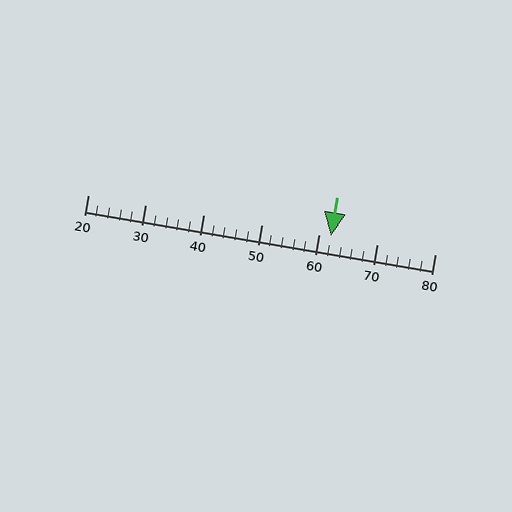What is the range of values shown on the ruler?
The ruler shows values from 20 to 80.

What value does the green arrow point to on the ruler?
The green arrow points to approximately 62.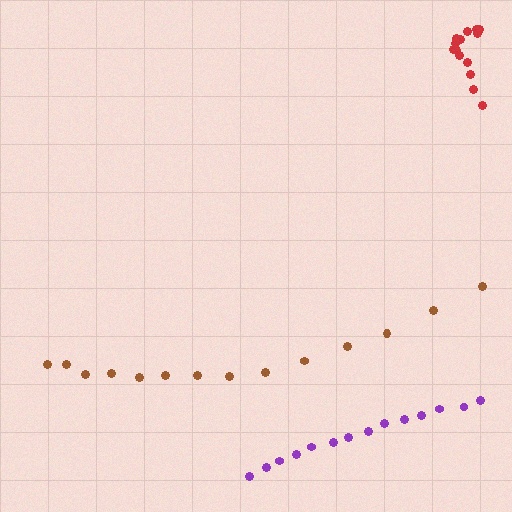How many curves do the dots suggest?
There are 3 distinct paths.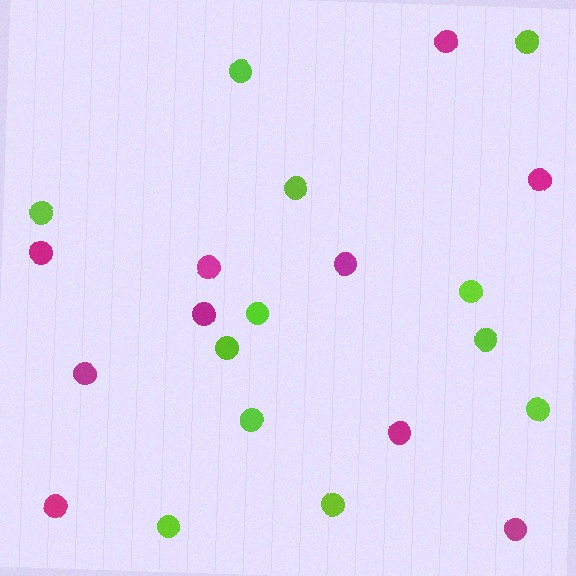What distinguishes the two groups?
There are 2 groups: one group of lime circles (12) and one group of magenta circles (10).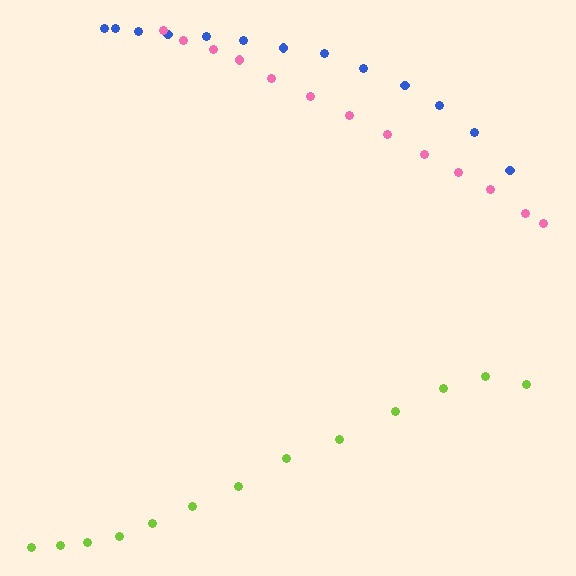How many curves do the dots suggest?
There are 3 distinct paths.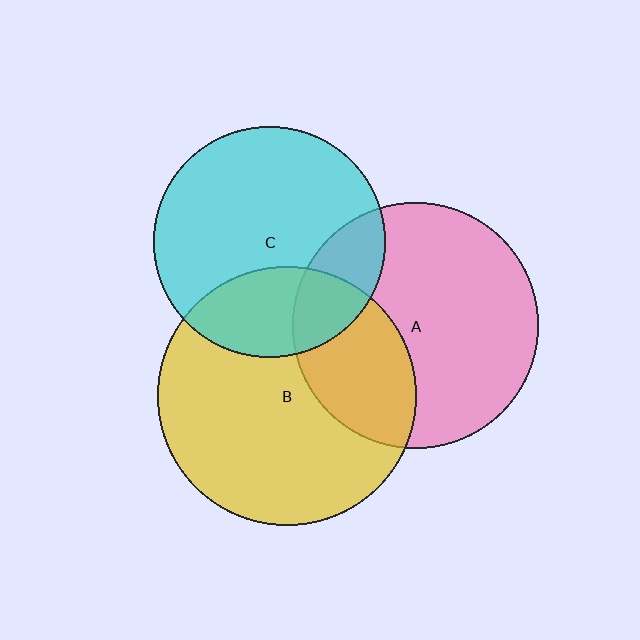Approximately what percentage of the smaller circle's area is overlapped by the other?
Approximately 30%.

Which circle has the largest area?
Circle B (yellow).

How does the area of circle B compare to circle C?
Approximately 1.3 times.